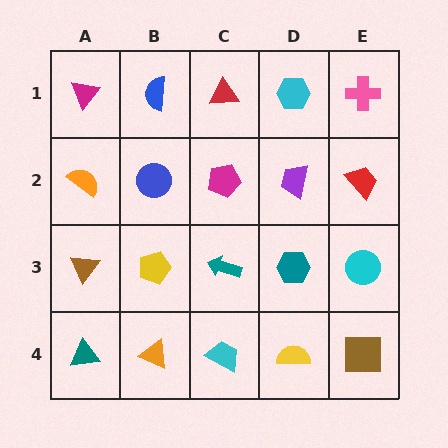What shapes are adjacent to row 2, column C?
A red triangle (row 1, column C), a teal arrow (row 3, column C), a blue circle (row 2, column B), a purple trapezoid (row 2, column D).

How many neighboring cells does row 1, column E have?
2.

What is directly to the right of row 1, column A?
A blue semicircle.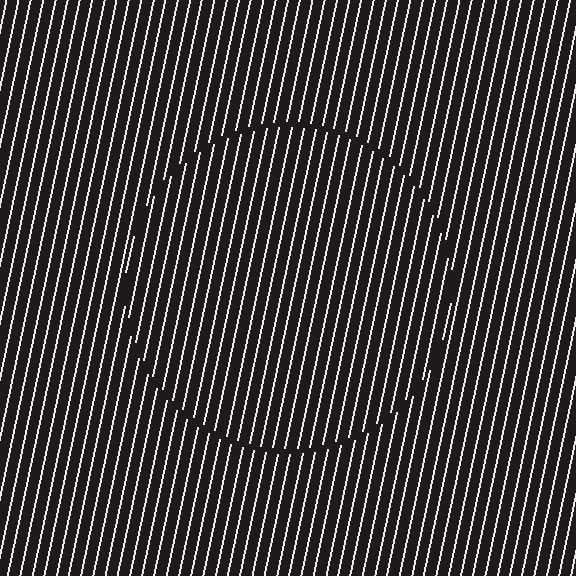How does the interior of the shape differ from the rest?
The interior of the shape contains the same grating, shifted by half a period — the contour is defined by the phase discontinuity where line-ends from the inner and outer gratings abut.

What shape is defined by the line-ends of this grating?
An illusory circle. The interior of the shape contains the same grating, shifted by half a period — the contour is defined by the phase discontinuity where line-ends from the inner and outer gratings abut.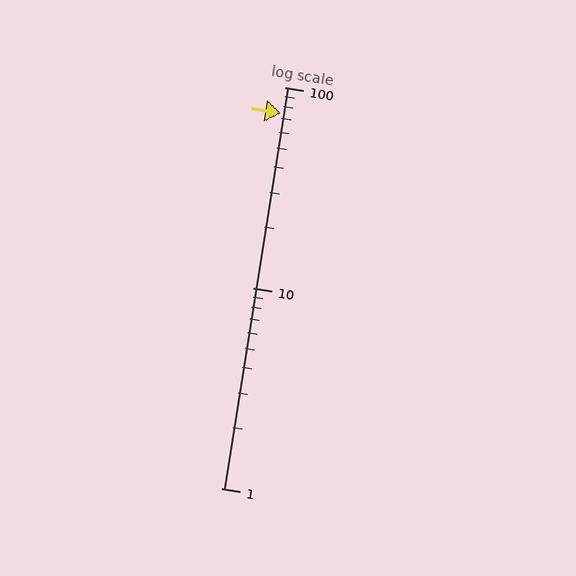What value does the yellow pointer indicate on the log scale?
The pointer indicates approximately 74.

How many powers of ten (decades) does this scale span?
The scale spans 2 decades, from 1 to 100.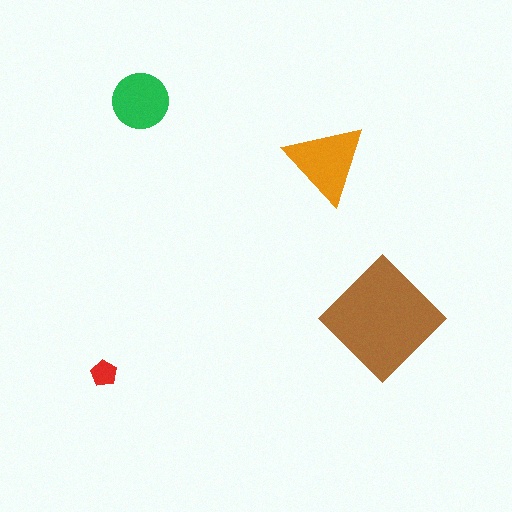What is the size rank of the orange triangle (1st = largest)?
2nd.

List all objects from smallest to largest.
The red pentagon, the green circle, the orange triangle, the brown diamond.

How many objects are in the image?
There are 4 objects in the image.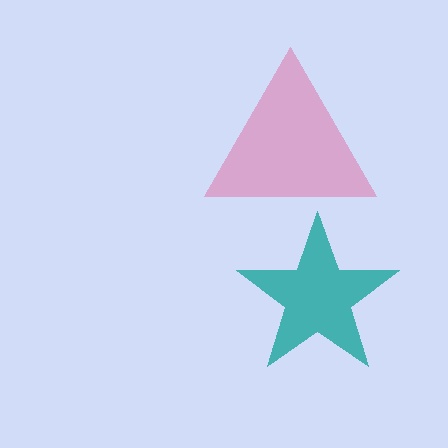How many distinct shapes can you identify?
There are 2 distinct shapes: a teal star, a pink triangle.